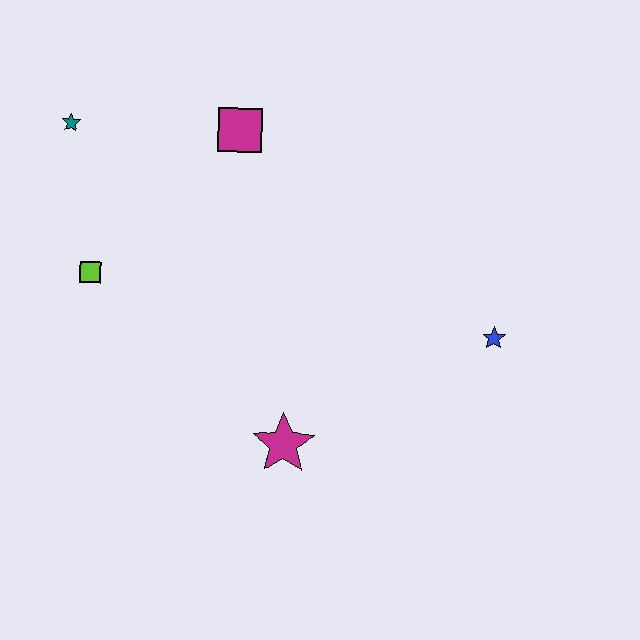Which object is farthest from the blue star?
The teal star is farthest from the blue star.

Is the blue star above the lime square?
No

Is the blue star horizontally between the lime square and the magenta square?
No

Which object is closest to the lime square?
The teal star is closest to the lime square.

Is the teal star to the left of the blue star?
Yes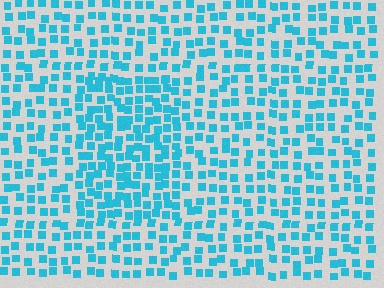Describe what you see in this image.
The image contains small cyan elements arranged at two different densities. A rectangle-shaped region is visible where the elements are more densely packed than the surrounding area.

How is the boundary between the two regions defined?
The boundary is defined by a change in element density (approximately 1.6x ratio). All elements are the same color, size, and shape.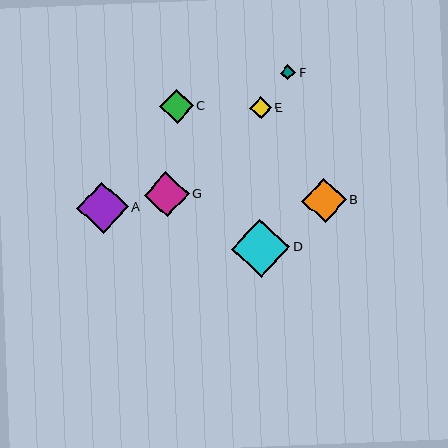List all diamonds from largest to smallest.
From largest to smallest: D, A, G, B, C, E, F.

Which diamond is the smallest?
Diamond F is the smallest with a size of approximately 16 pixels.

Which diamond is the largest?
Diamond D is the largest with a size of approximately 58 pixels.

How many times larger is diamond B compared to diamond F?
Diamond B is approximately 2.8 times the size of diamond F.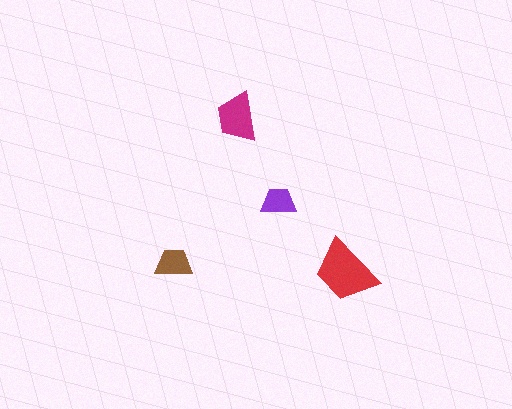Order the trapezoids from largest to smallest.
the red one, the magenta one, the brown one, the purple one.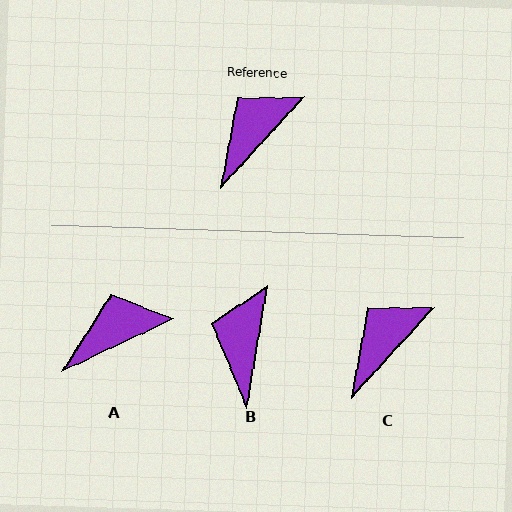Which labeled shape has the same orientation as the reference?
C.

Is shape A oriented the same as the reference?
No, it is off by about 22 degrees.